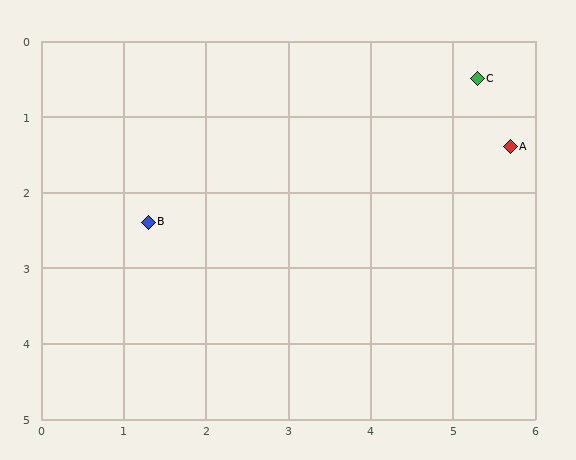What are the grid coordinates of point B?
Point B is at approximately (1.3, 2.4).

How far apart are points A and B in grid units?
Points A and B are about 4.5 grid units apart.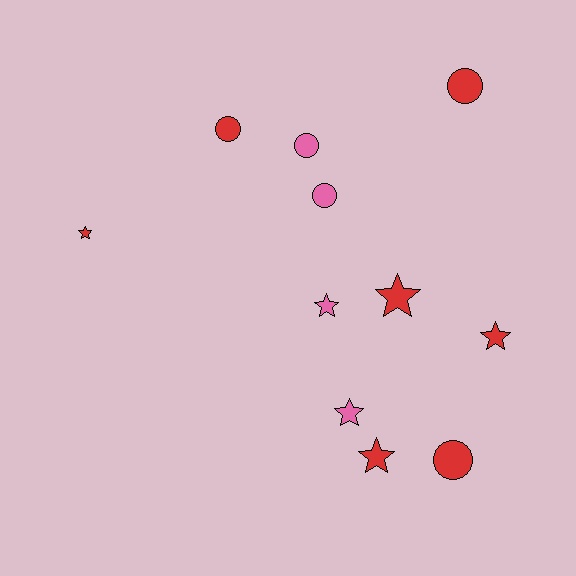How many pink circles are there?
There are 2 pink circles.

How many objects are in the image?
There are 11 objects.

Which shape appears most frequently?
Star, with 6 objects.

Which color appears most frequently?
Red, with 7 objects.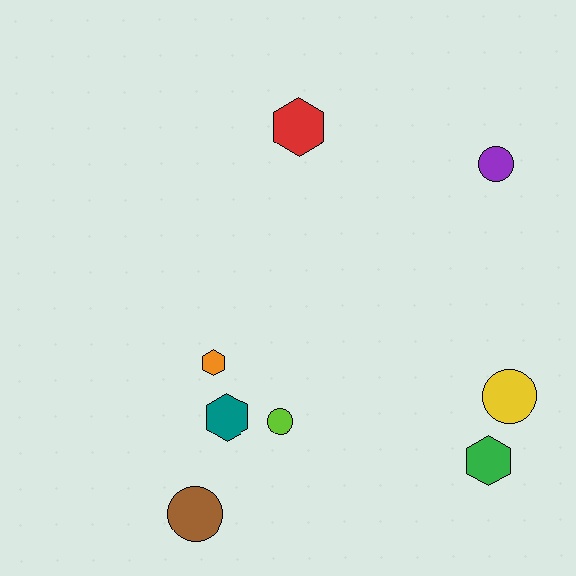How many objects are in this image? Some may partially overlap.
There are 8 objects.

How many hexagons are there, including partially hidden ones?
There are 4 hexagons.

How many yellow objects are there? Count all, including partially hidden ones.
There is 1 yellow object.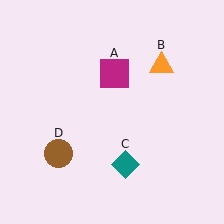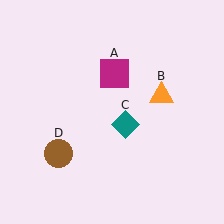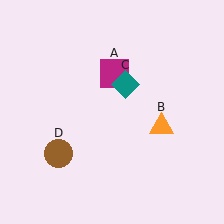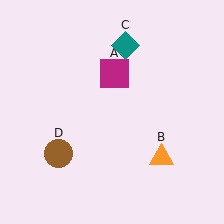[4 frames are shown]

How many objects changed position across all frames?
2 objects changed position: orange triangle (object B), teal diamond (object C).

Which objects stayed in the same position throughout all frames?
Magenta square (object A) and brown circle (object D) remained stationary.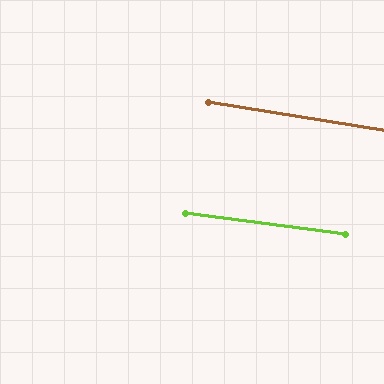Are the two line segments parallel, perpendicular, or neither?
Parallel — their directions differ by only 1.7°.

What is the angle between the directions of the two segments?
Approximately 2 degrees.